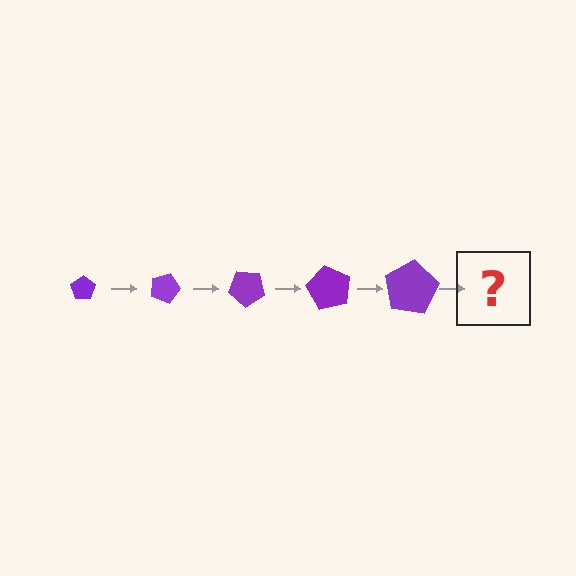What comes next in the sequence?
The next element should be a pentagon, larger than the previous one and rotated 100 degrees from the start.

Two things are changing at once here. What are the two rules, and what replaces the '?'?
The two rules are that the pentagon grows larger each step and it rotates 20 degrees each step. The '?' should be a pentagon, larger than the previous one and rotated 100 degrees from the start.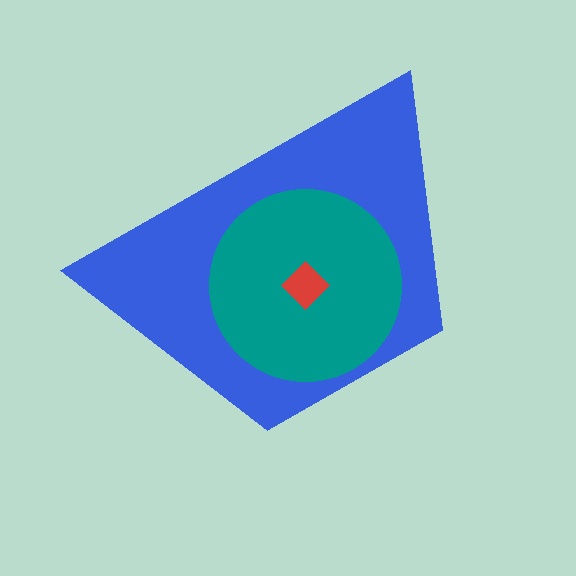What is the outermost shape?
The blue trapezoid.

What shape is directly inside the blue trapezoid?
The teal circle.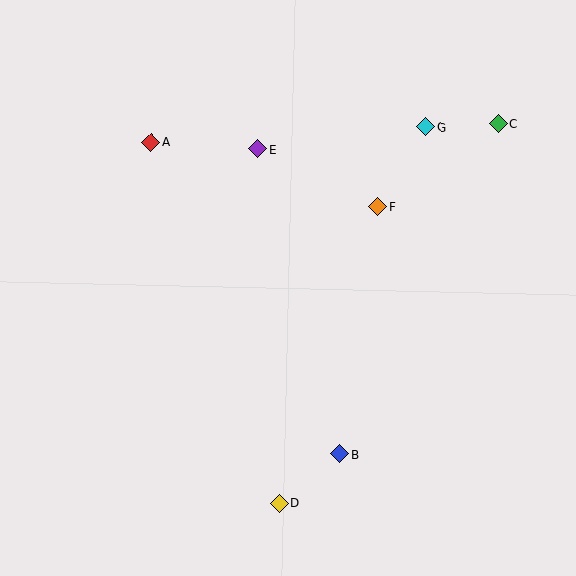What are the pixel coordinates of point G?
Point G is at (426, 127).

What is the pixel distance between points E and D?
The distance between E and D is 354 pixels.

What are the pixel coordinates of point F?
Point F is at (378, 207).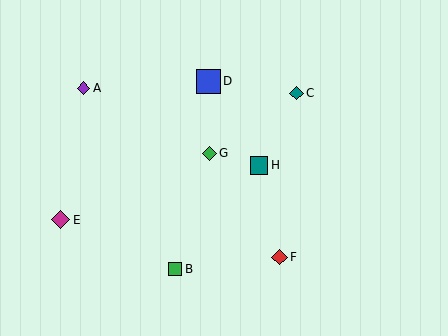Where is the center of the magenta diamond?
The center of the magenta diamond is at (61, 220).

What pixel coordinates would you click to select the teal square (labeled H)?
Click at (259, 165) to select the teal square H.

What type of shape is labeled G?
Shape G is a green diamond.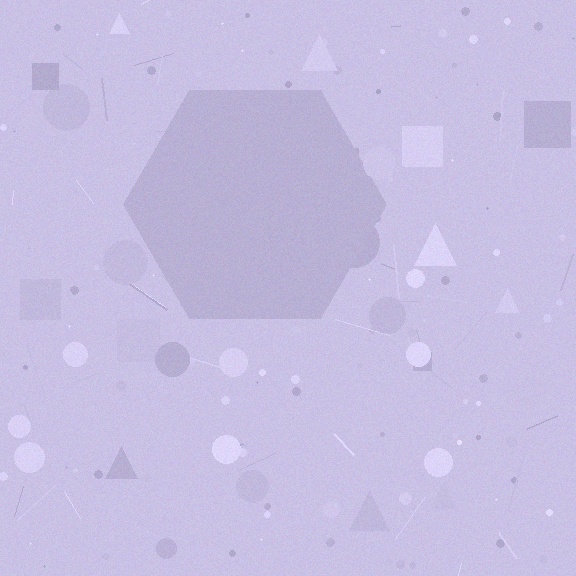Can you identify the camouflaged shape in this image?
The camouflaged shape is a hexagon.